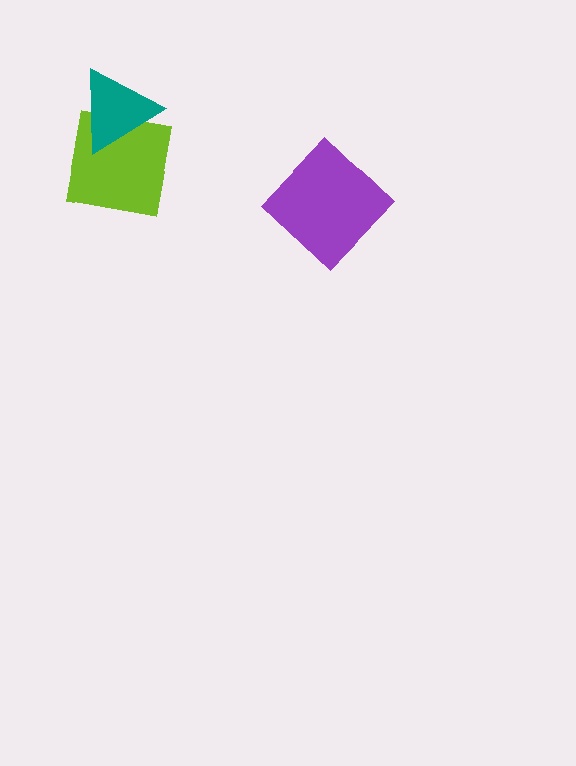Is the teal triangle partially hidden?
No, no other shape covers it.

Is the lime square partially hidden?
Yes, it is partially covered by another shape.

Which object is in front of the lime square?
The teal triangle is in front of the lime square.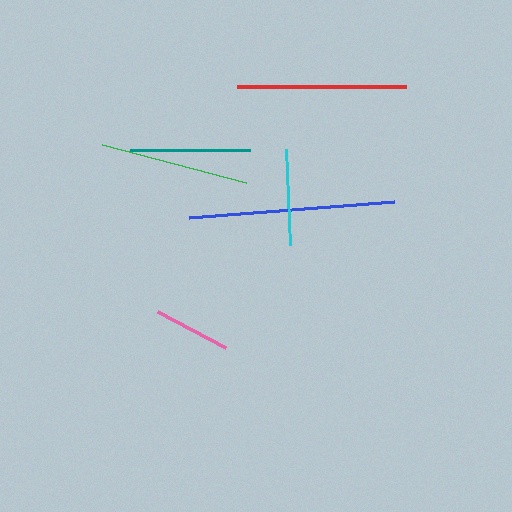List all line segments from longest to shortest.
From longest to shortest: blue, red, green, teal, cyan, pink.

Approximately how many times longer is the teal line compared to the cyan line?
The teal line is approximately 1.2 times the length of the cyan line.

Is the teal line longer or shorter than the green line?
The green line is longer than the teal line.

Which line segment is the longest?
The blue line is the longest at approximately 206 pixels.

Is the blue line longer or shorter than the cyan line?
The blue line is longer than the cyan line.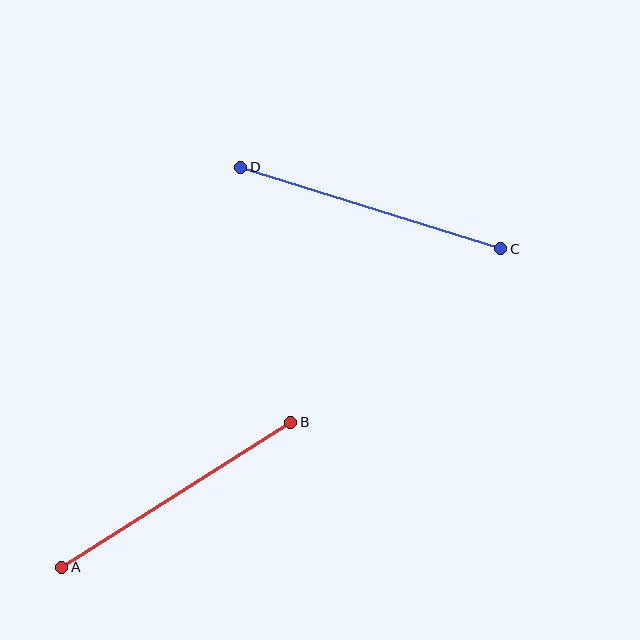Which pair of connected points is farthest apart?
Points C and D are farthest apart.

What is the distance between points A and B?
The distance is approximately 271 pixels.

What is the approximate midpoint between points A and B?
The midpoint is at approximately (176, 495) pixels.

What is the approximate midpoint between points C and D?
The midpoint is at approximately (371, 208) pixels.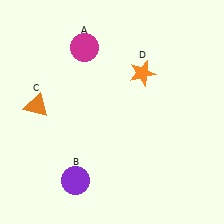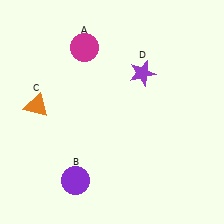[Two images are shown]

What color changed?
The star (D) changed from orange in Image 1 to purple in Image 2.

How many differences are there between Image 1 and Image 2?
There is 1 difference between the two images.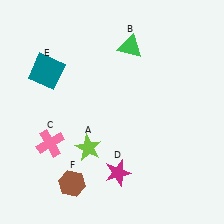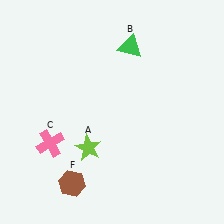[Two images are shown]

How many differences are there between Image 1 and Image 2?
There are 2 differences between the two images.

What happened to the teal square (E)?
The teal square (E) was removed in Image 2. It was in the top-left area of Image 1.